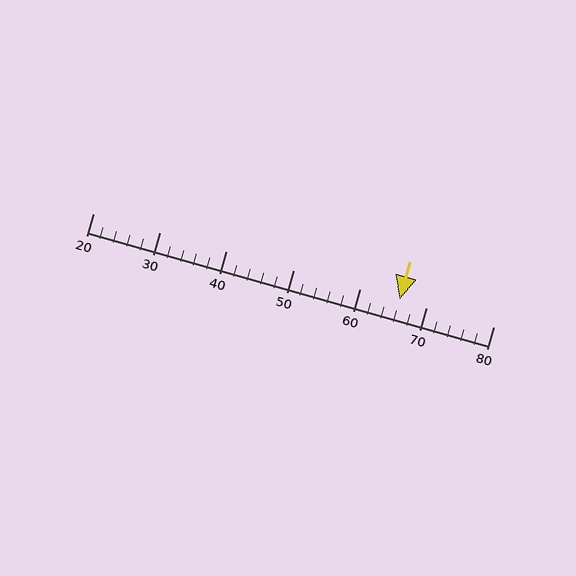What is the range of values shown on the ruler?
The ruler shows values from 20 to 80.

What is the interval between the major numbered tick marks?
The major tick marks are spaced 10 units apart.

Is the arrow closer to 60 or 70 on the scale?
The arrow is closer to 70.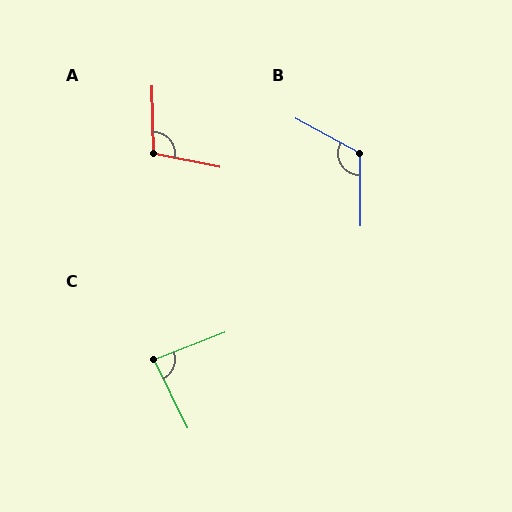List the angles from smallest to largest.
C (85°), A (103°), B (119°).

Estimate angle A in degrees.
Approximately 103 degrees.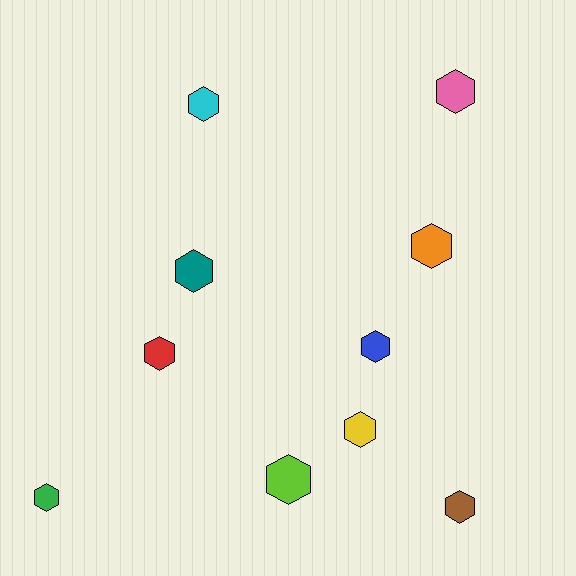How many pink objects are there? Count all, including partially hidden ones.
There is 1 pink object.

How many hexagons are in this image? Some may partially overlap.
There are 10 hexagons.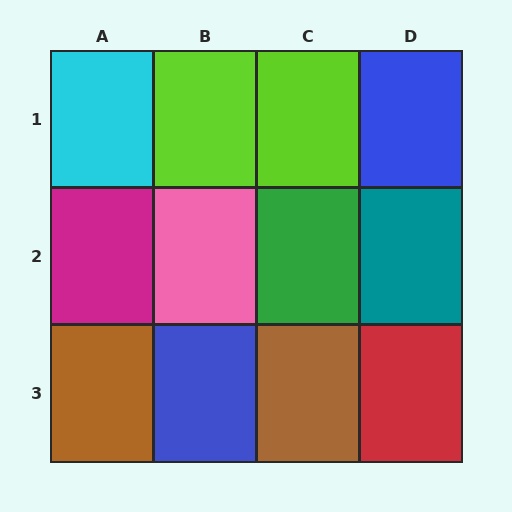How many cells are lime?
2 cells are lime.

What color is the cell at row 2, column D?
Teal.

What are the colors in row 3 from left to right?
Brown, blue, brown, red.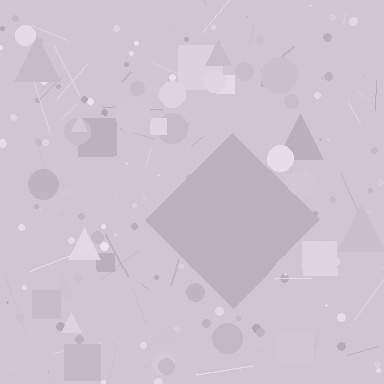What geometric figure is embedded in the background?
A diamond is embedded in the background.